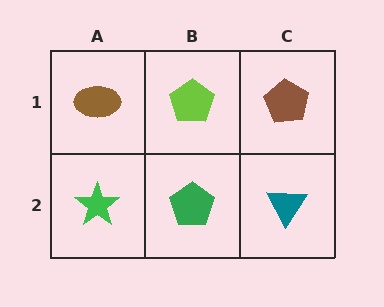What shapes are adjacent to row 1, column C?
A teal triangle (row 2, column C), a lime pentagon (row 1, column B).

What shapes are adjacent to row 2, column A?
A brown ellipse (row 1, column A), a green pentagon (row 2, column B).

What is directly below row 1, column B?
A green pentagon.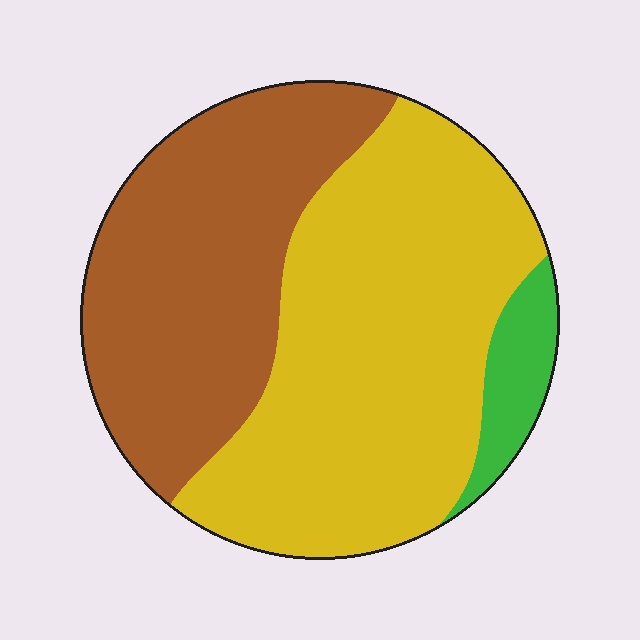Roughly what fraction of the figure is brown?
Brown takes up about two fifths (2/5) of the figure.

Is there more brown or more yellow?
Yellow.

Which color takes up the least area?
Green, at roughly 5%.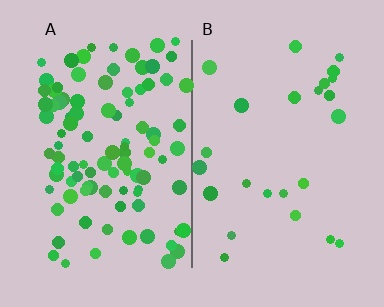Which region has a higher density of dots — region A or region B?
A (the left).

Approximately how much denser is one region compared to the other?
Approximately 4.0× — region A over region B.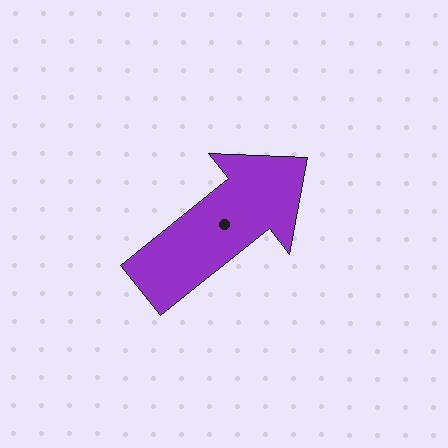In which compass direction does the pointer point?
Northeast.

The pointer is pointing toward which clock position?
Roughly 2 o'clock.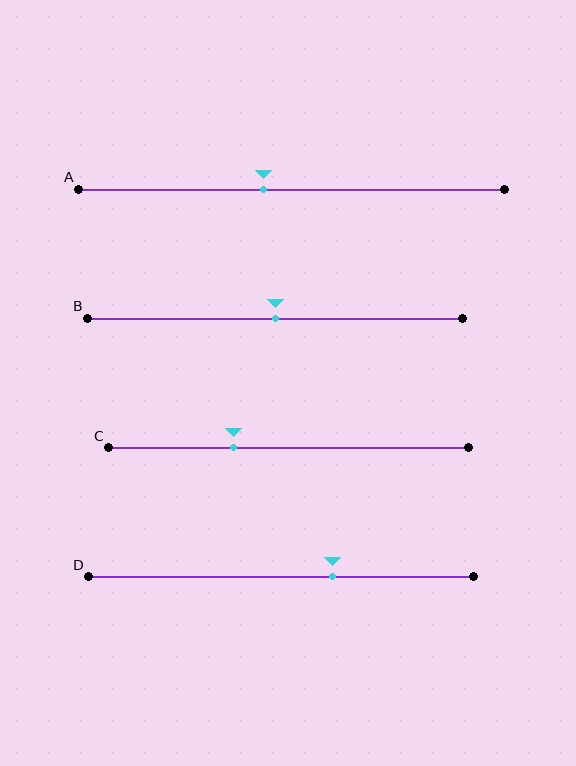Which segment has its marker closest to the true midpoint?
Segment B has its marker closest to the true midpoint.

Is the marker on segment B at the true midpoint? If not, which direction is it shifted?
Yes, the marker on segment B is at the true midpoint.